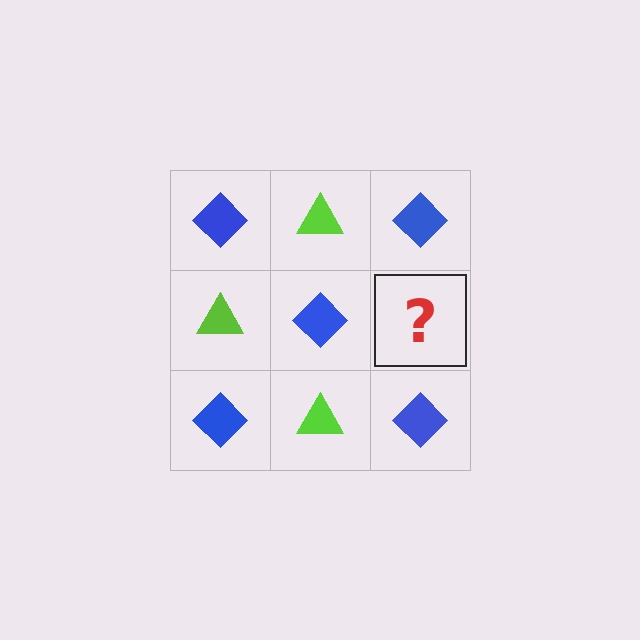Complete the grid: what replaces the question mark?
The question mark should be replaced with a lime triangle.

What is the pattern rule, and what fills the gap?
The rule is that it alternates blue diamond and lime triangle in a checkerboard pattern. The gap should be filled with a lime triangle.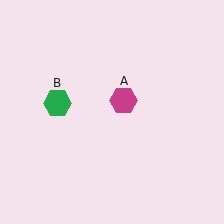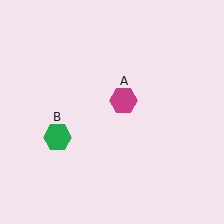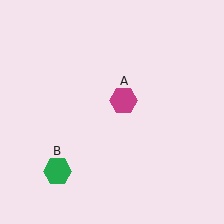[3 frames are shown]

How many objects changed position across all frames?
1 object changed position: green hexagon (object B).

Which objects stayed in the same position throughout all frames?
Magenta hexagon (object A) remained stationary.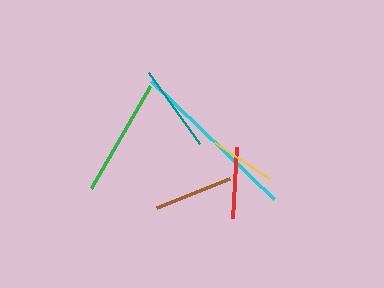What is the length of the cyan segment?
The cyan segment is approximately 171 pixels long.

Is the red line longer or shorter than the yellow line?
The red line is longer than the yellow line.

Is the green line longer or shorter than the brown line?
The green line is longer than the brown line.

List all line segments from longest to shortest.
From longest to shortest: cyan, green, teal, brown, red, yellow.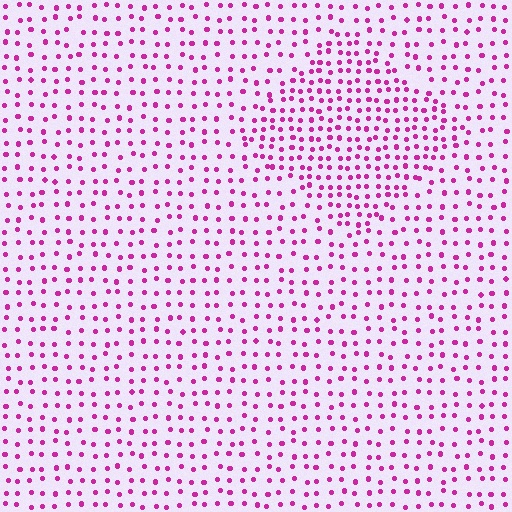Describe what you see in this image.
The image contains small magenta elements arranged at two different densities. A diamond-shaped region is visible where the elements are more densely packed than the surrounding area.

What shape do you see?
I see a diamond.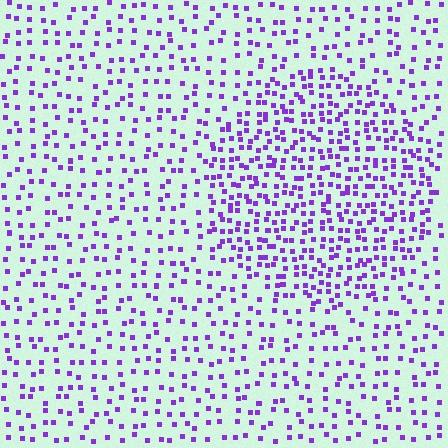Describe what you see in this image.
The image contains small purple elements arranged at two different densities. A circle-shaped region is visible where the elements are more densely packed than the surrounding area.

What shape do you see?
I see a circle.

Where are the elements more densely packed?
The elements are more densely packed inside the circle boundary.